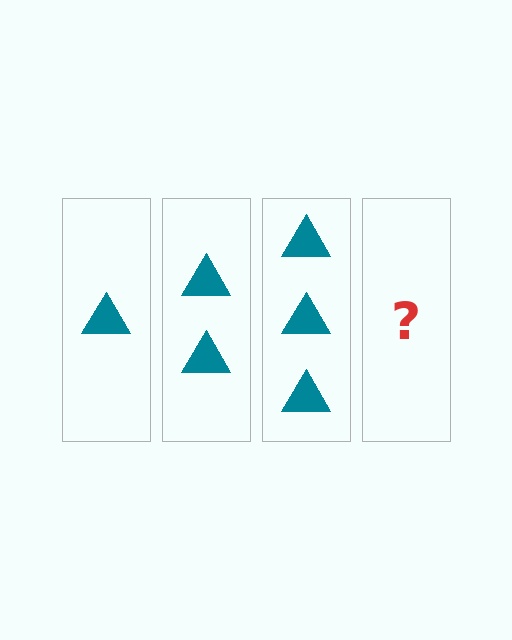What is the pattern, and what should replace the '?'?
The pattern is that each step adds one more triangle. The '?' should be 4 triangles.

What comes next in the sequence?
The next element should be 4 triangles.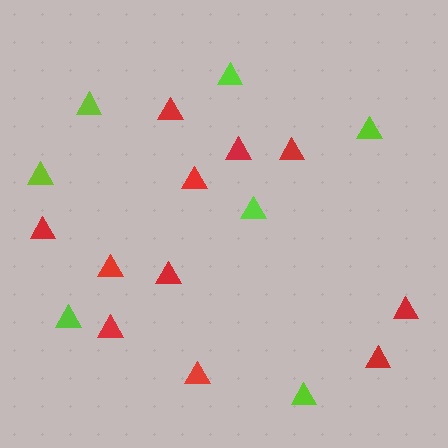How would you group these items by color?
There are 2 groups: one group of red triangles (11) and one group of lime triangles (7).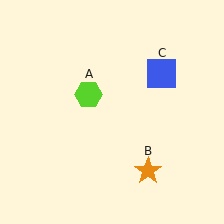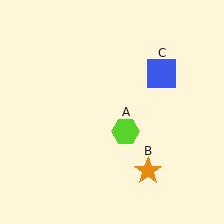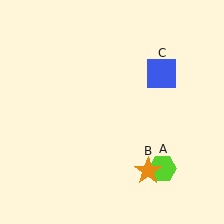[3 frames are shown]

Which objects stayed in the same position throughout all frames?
Orange star (object B) and blue square (object C) remained stationary.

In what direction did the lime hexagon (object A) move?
The lime hexagon (object A) moved down and to the right.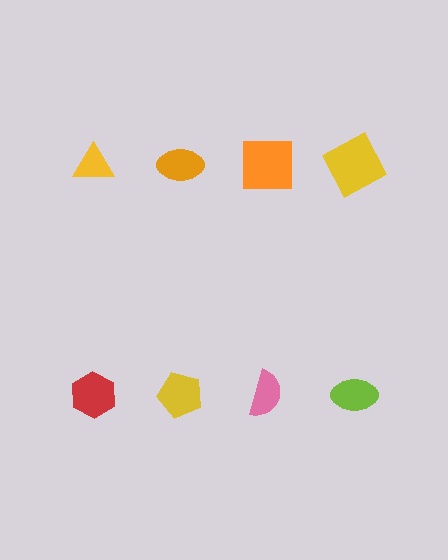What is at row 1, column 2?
An orange ellipse.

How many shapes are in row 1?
4 shapes.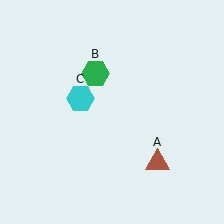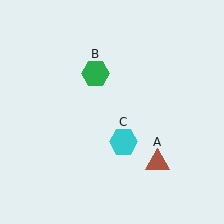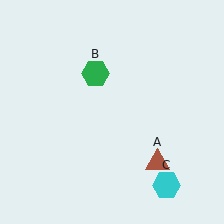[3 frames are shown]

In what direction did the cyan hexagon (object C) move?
The cyan hexagon (object C) moved down and to the right.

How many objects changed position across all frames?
1 object changed position: cyan hexagon (object C).